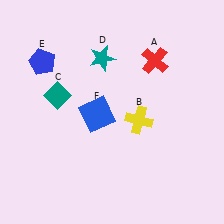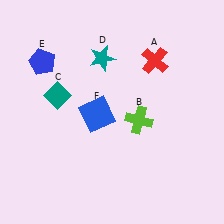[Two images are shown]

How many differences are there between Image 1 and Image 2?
There is 1 difference between the two images.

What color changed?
The cross (B) changed from yellow in Image 1 to lime in Image 2.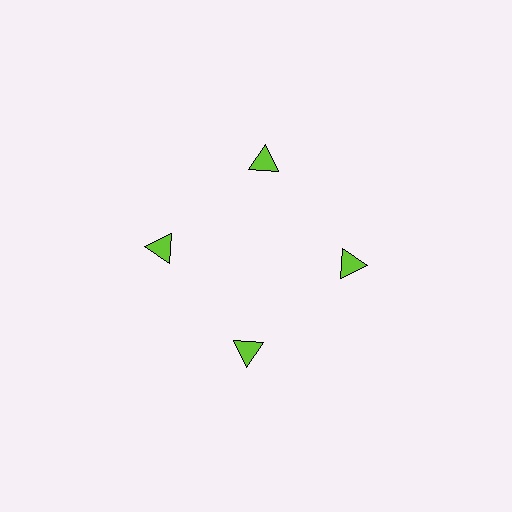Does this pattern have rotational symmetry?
Yes, this pattern has 4-fold rotational symmetry. It looks the same after rotating 90 degrees around the center.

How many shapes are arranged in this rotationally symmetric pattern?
There are 4 shapes, arranged in 4 groups of 1.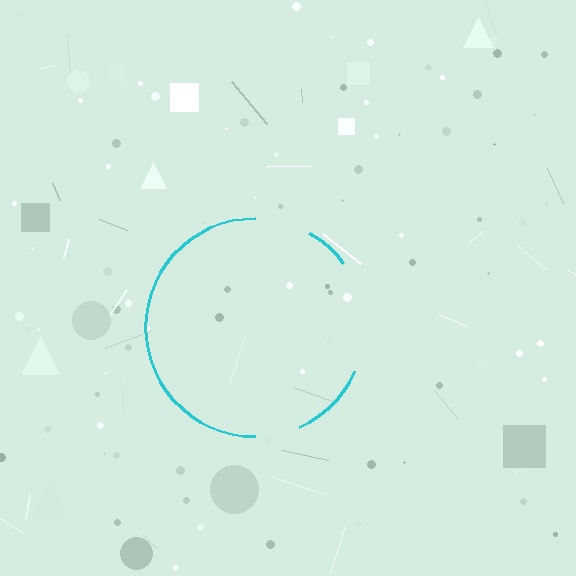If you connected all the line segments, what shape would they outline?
They would outline a circle.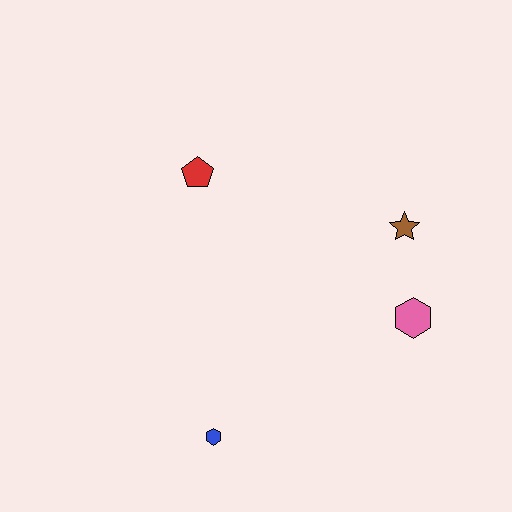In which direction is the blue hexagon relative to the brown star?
The blue hexagon is below the brown star.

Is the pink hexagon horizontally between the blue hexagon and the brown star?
No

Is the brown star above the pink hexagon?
Yes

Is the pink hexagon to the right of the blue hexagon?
Yes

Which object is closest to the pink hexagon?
The brown star is closest to the pink hexagon.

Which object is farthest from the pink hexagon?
The red pentagon is farthest from the pink hexagon.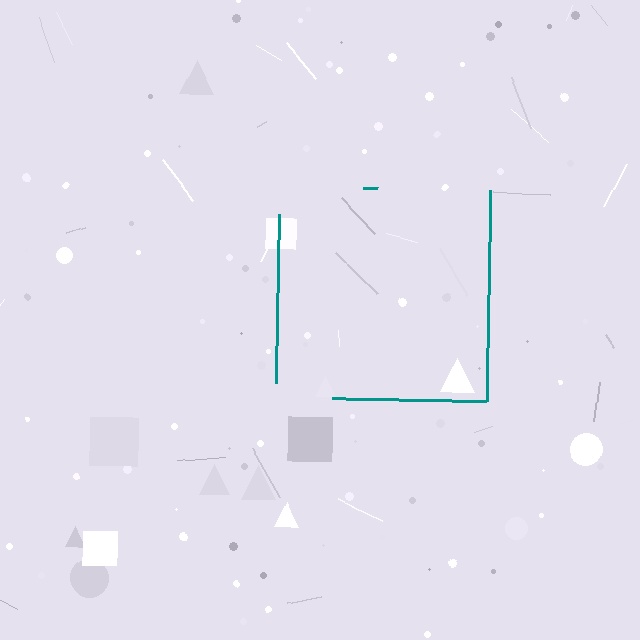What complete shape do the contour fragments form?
The contour fragments form a square.